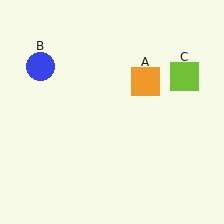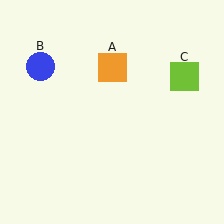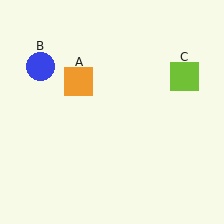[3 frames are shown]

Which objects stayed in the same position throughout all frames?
Blue circle (object B) and lime square (object C) remained stationary.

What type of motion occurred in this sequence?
The orange square (object A) rotated counterclockwise around the center of the scene.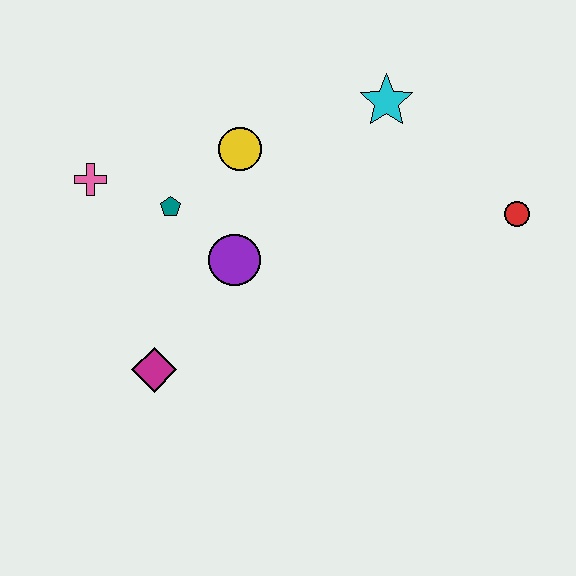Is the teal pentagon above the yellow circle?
No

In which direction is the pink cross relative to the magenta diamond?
The pink cross is above the magenta diamond.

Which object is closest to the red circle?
The cyan star is closest to the red circle.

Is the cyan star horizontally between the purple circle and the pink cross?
No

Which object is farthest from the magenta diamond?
The red circle is farthest from the magenta diamond.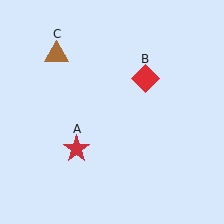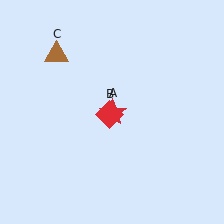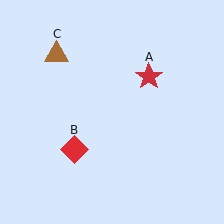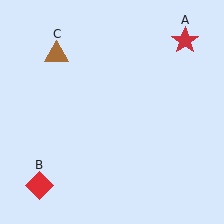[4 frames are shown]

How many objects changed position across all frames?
2 objects changed position: red star (object A), red diamond (object B).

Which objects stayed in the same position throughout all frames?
Brown triangle (object C) remained stationary.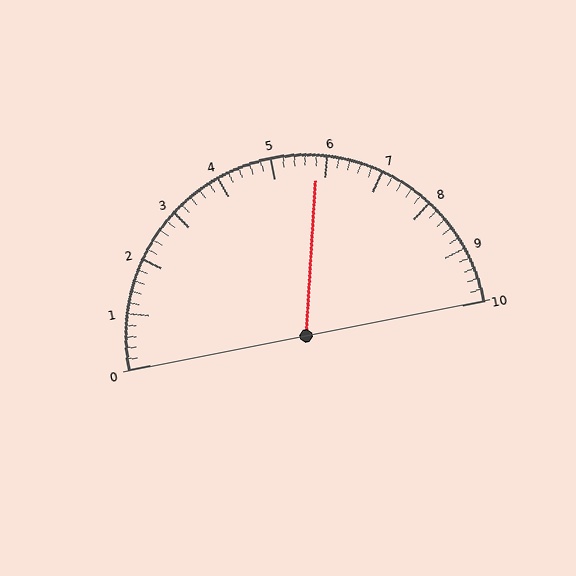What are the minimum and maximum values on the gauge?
The gauge ranges from 0 to 10.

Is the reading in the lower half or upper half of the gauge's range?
The reading is in the upper half of the range (0 to 10).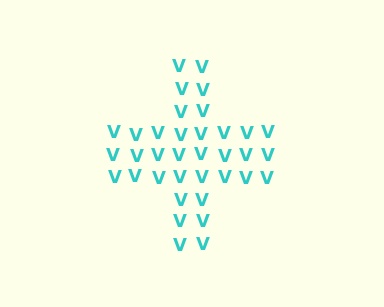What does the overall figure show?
The overall figure shows a cross.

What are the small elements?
The small elements are letter V's.